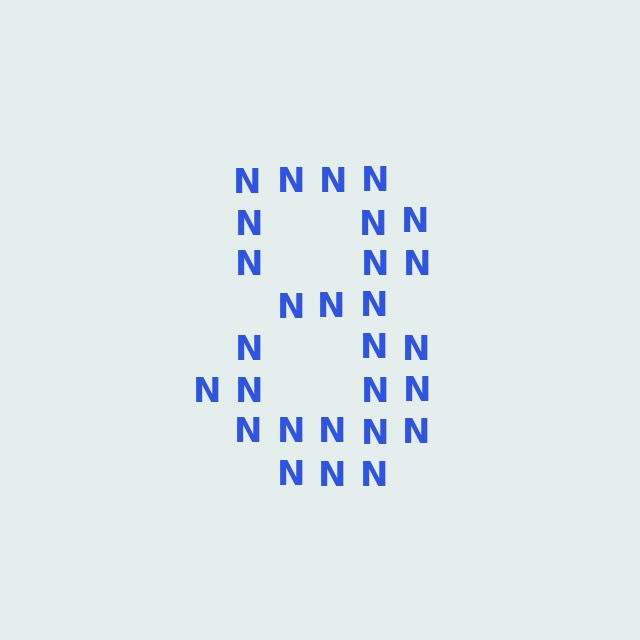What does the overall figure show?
The overall figure shows the digit 8.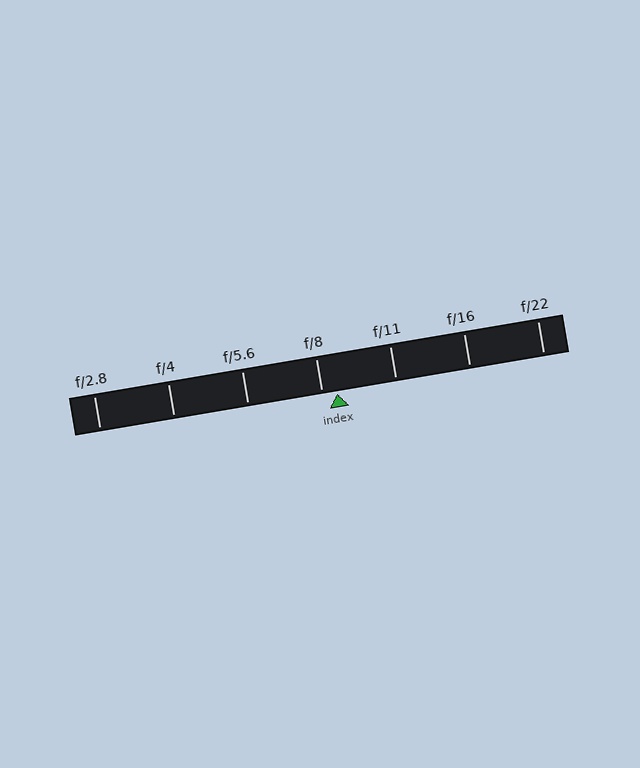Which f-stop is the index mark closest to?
The index mark is closest to f/8.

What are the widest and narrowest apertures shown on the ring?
The widest aperture shown is f/2.8 and the narrowest is f/22.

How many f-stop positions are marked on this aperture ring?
There are 7 f-stop positions marked.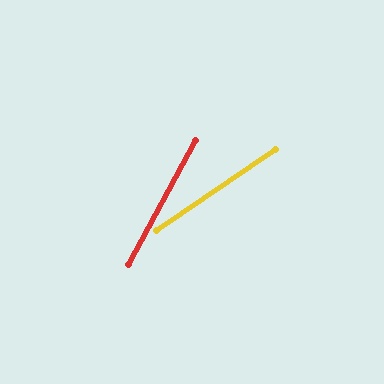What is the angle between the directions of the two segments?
Approximately 27 degrees.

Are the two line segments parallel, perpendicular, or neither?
Neither parallel nor perpendicular — they differ by about 27°.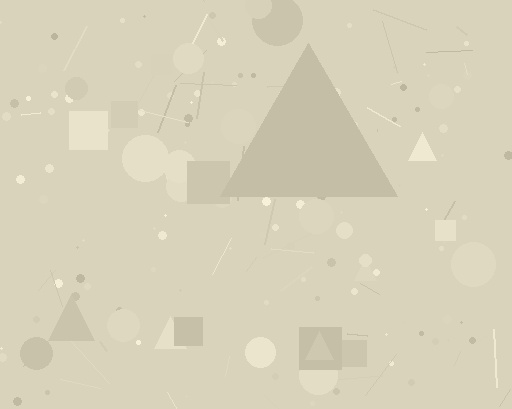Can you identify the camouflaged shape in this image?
The camouflaged shape is a triangle.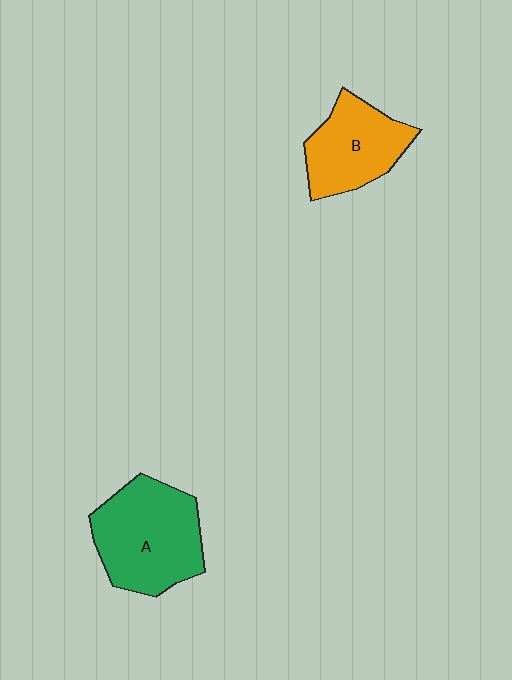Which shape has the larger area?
Shape A (green).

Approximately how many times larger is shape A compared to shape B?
Approximately 1.4 times.